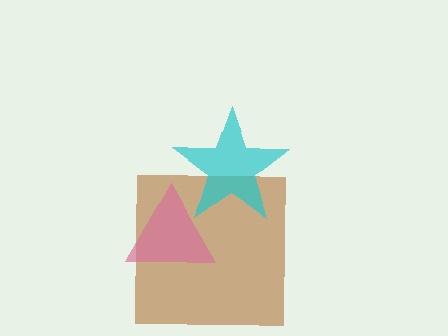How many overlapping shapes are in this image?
There are 3 overlapping shapes in the image.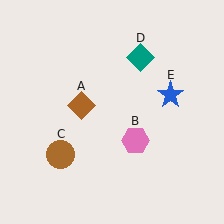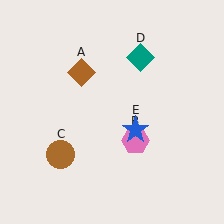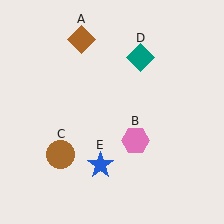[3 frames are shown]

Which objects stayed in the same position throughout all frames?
Pink hexagon (object B) and brown circle (object C) and teal diamond (object D) remained stationary.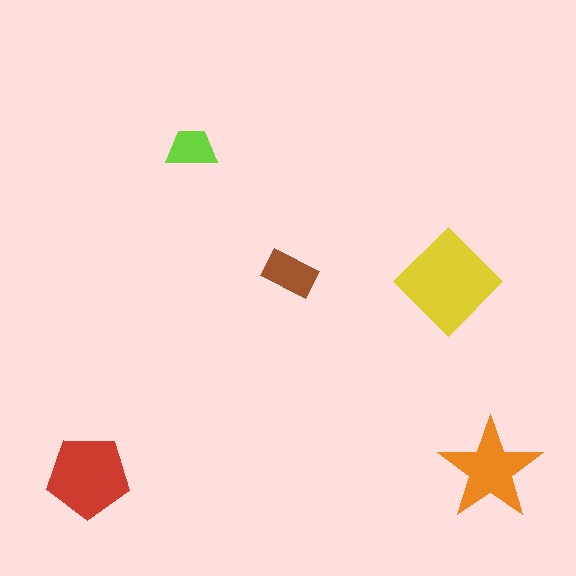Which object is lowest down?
The red pentagon is bottommost.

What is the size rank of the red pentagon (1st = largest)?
2nd.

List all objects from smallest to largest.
The lime trapezoid, the brown rectangle, the orange star, the red pentagon, the yellow diamond.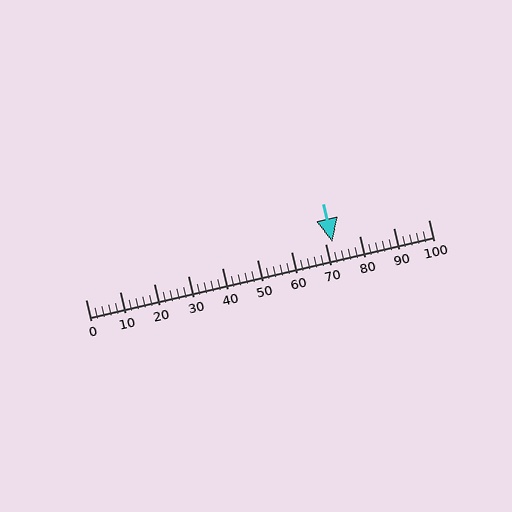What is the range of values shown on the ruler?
The ruler shows values from 0 to 100.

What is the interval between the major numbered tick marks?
The major tick marks are spaced 10 units apart.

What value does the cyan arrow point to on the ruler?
The cyan arrow points to approximately 72.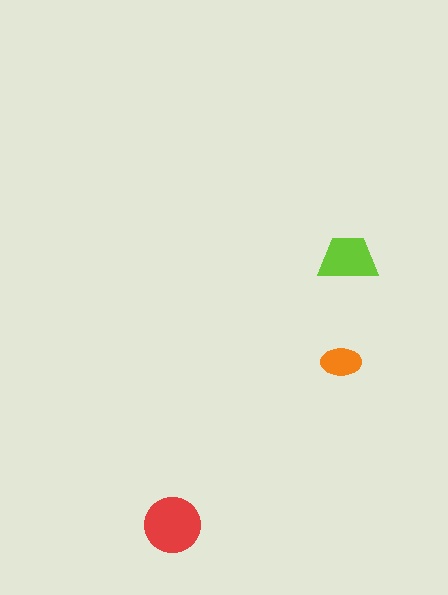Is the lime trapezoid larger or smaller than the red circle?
Smaller.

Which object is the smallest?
The orange ellipse.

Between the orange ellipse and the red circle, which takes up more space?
The red circle.